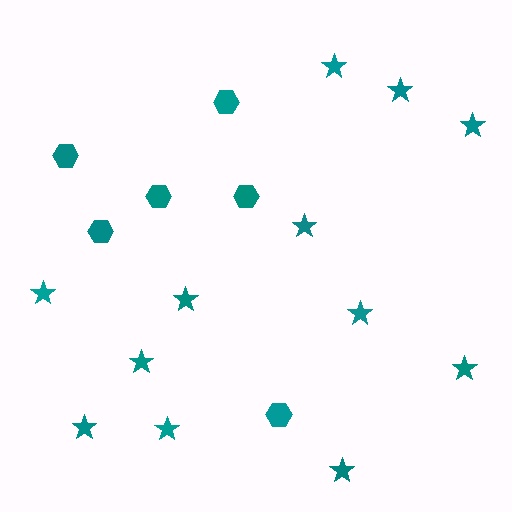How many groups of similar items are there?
There are 2 groups: one group of stars (12) and one group of hexagons (6).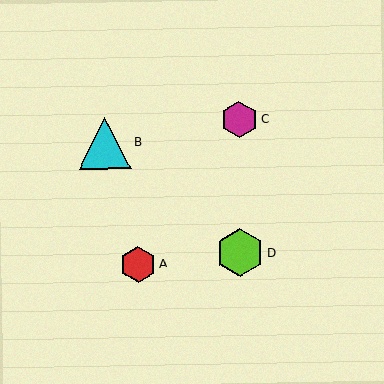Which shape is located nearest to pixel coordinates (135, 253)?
The red hexagon (labeled A) at (138, 264) is nearest to that location.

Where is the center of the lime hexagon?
The center of the lime hexagon is at (240, 253).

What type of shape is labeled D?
Shape D is a lime hexagon.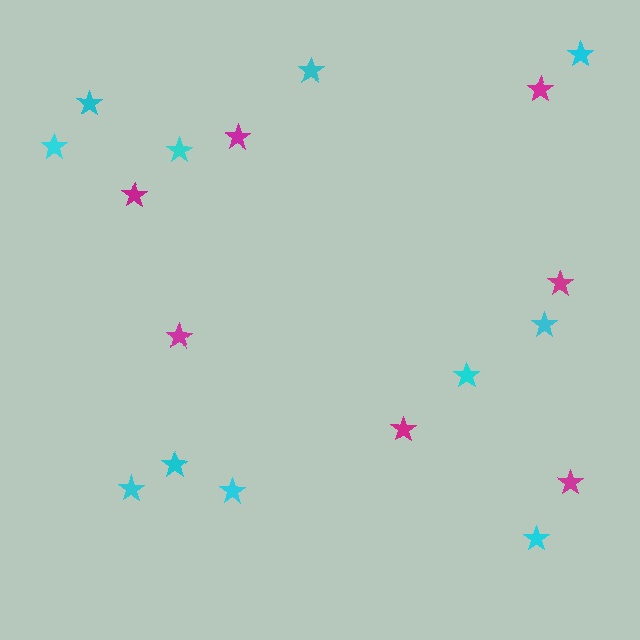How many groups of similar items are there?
There are 2 groups: one group of cyan stars (11) and one group of magenta stars (7).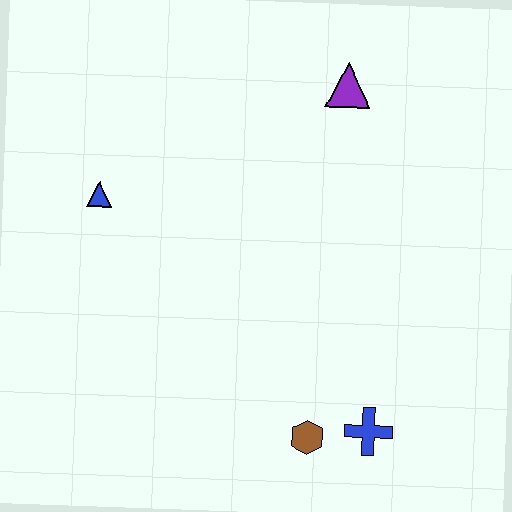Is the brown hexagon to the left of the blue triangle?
No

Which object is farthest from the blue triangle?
The blue cross is farthest from the blue triangle.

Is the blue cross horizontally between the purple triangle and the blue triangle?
No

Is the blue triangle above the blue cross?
Yes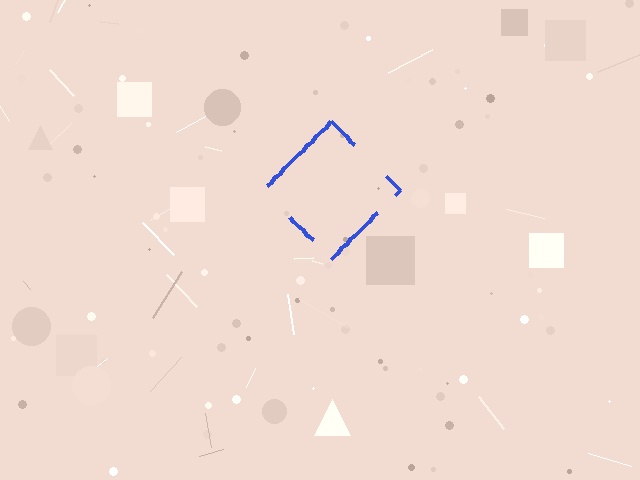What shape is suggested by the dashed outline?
The dashed outline suggests a diamond.